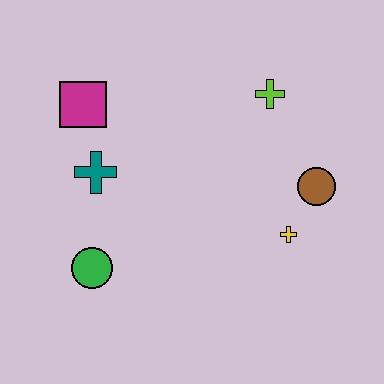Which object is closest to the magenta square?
The teal cross is closest to the magenta square.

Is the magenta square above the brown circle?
Yes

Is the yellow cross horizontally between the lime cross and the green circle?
No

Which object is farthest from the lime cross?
The green circle is farthest from the lime cross.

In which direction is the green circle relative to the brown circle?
The green circle is to the left of the brown circle.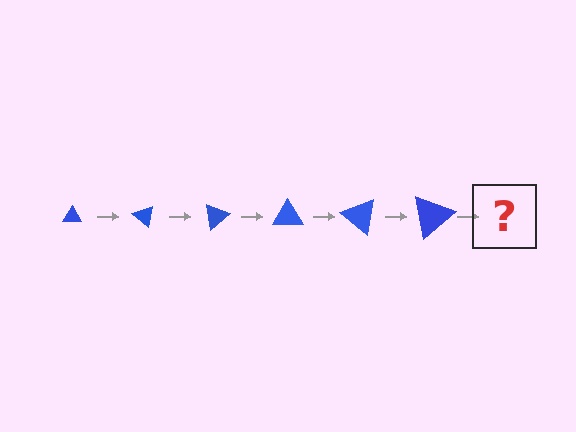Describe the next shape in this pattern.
It should be a triangle, larger than the previous one and rotated 240 degrees from the start.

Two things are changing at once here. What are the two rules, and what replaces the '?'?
The two rules are that the triangle grows larger each step and it rotates 40 degrees each step. The '?' should be a triangle, larger than the previous one and rotated 240 degrees from the start.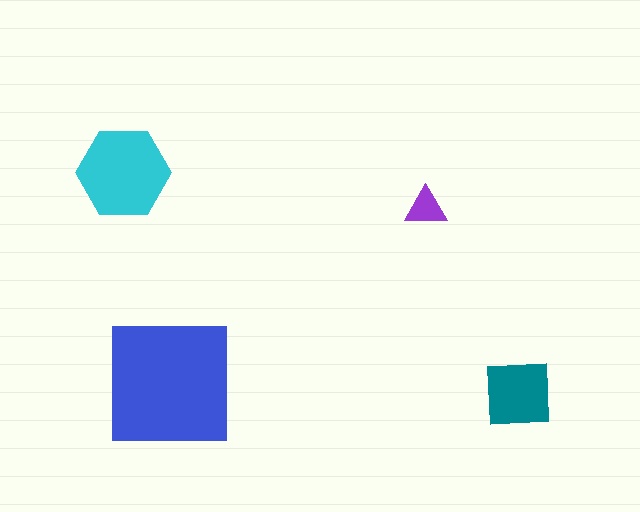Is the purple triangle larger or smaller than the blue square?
Smaller.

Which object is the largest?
The blue square.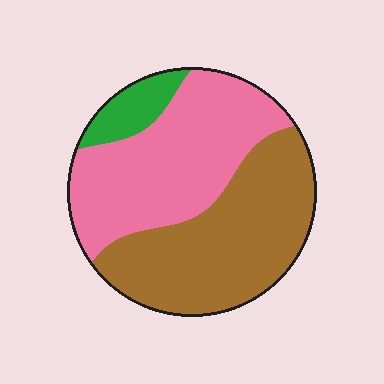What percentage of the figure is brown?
Brown takes up about one half (1/2) of the figure.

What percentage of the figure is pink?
Pink covers about 45% of the figure.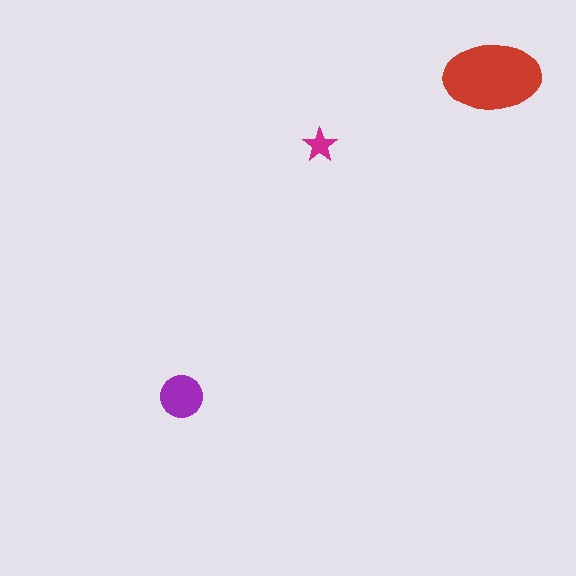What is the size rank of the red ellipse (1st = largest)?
1st.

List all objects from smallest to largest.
The magenta star, the purple circle, the red ellipse.